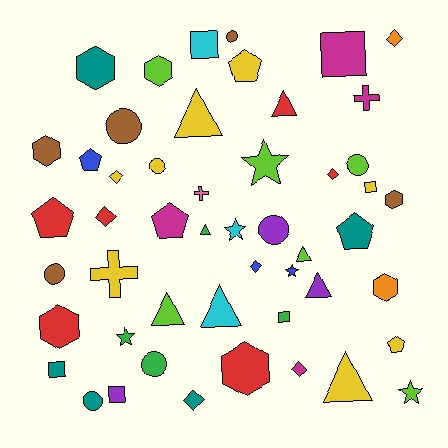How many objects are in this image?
There are 50 objects.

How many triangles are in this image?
There are 8 triangles.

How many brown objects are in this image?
There are 5 brown objects.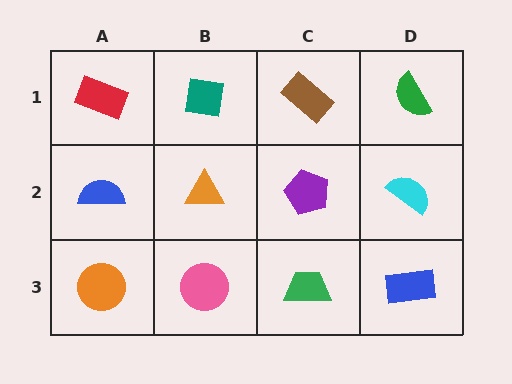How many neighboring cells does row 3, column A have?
2.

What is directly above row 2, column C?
A brown rectangle.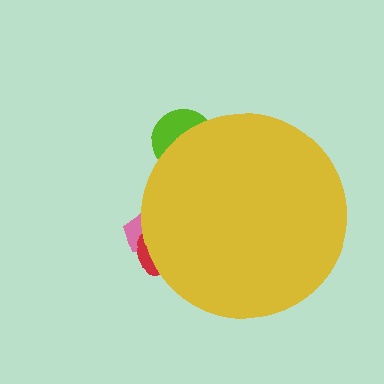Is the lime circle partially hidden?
Yes, the lime circle is partially hidden behind the yellow circle.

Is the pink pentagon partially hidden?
Yes, the pink pentagon is partially hidden behind the yellow circle.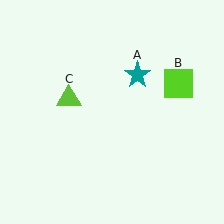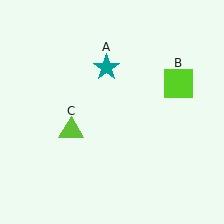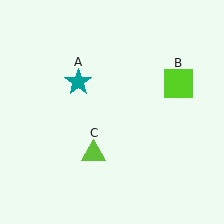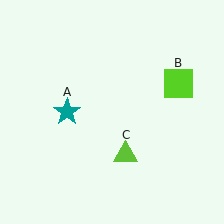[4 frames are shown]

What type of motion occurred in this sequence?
The teal star (object A), lime triangle (object C) rotated counterclockwise around the center of the scene.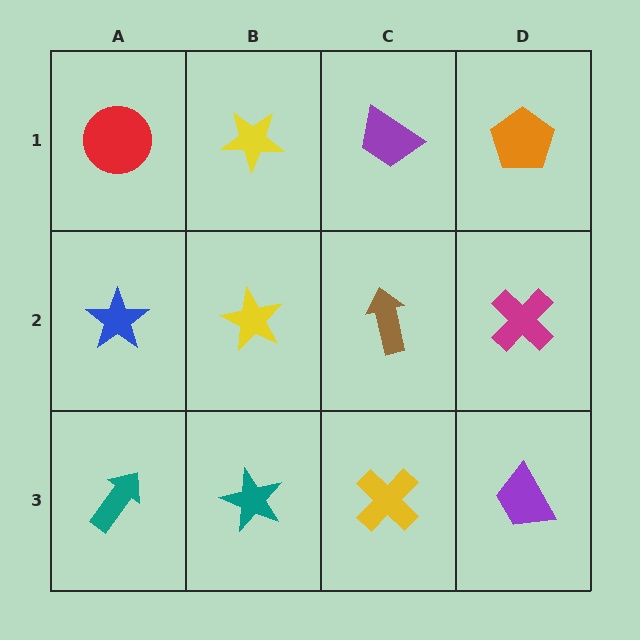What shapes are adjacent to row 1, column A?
A blue star (row 2, column A), a yellow star (row 1, column B).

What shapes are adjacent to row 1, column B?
A yellow star (row 2, column B), a red circle (row 1, column A), a purple trapezoid (row 1, column C).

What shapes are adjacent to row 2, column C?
A purple trapezoid (row 1, column C), a yellow cross (row 3, column C), a yellow star (row 2, column B), a magenta cross (row 2, column D).